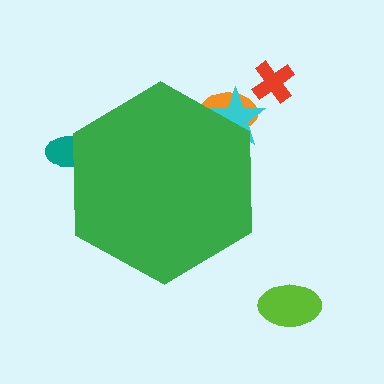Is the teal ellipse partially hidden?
Yes, the teal ellipse is partially hidden behind the green hexagon.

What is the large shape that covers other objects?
A green hexagon.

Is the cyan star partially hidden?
Yes, the cyan star is partially hidden behind the green hexagon.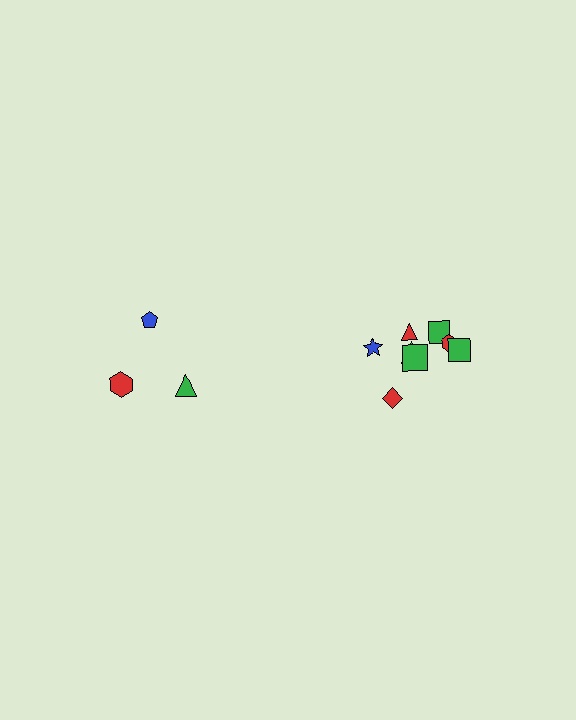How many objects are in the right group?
There are 8 objects.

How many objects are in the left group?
There are 3 objects.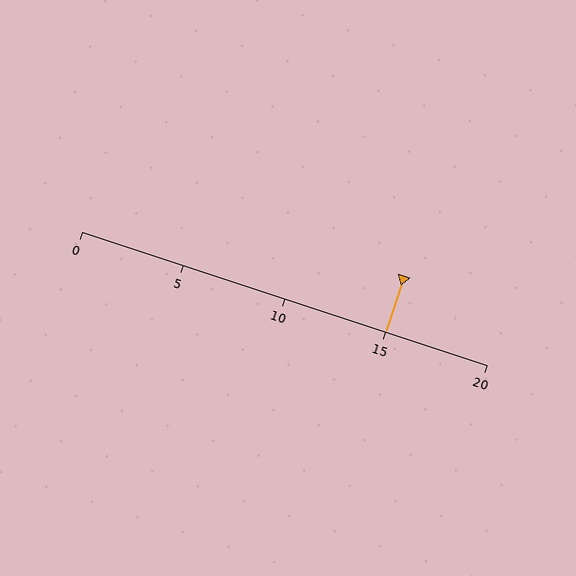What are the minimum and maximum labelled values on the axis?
The axis runs from 0 to 20.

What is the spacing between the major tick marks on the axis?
The major ticks are spaced 5 apart.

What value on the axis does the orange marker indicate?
The marker indicates approximately 15.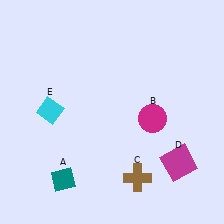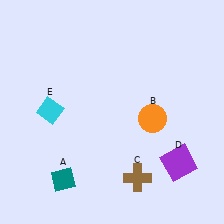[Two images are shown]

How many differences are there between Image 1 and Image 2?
There are 2 differences between the two images.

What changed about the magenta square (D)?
In Image 1, D is magenta. In Image 2, it changed to purple.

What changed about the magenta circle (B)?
In Image 1, B is magenta. In Image 2, it changed to orange.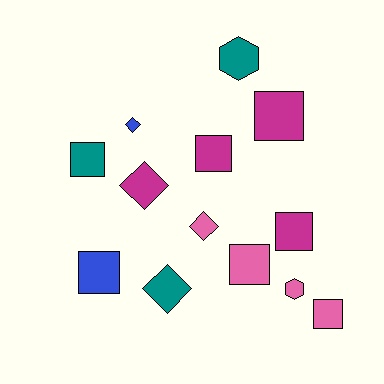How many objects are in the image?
There are 13 objects.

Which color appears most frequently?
Pink, with 4 objects.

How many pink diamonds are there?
There is 1 pink diamond.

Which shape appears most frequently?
Square, with 7 objects.